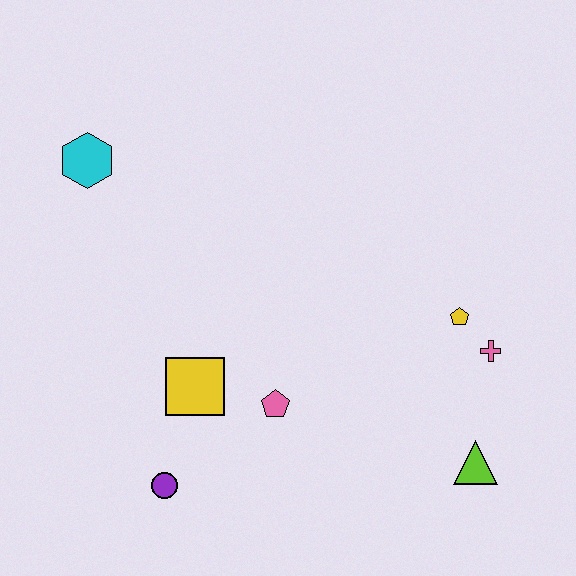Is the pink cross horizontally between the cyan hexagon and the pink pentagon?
No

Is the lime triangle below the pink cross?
Yes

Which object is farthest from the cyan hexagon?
The lime triangle is farthest from the cyan hexagon.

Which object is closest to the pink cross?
The yellow pentagon is closest to the pink cross.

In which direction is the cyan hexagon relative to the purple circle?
The cyan hexagon is above the purple circle.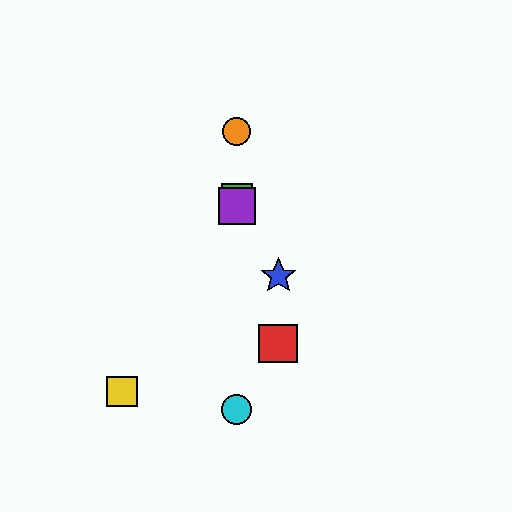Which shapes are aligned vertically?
The green square, the purple square, the orange circle, the cyan circle are aligned vertically.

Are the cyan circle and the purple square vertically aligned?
Yes, both are at x≈237.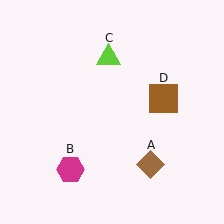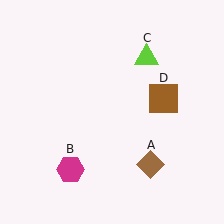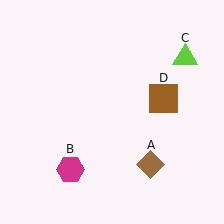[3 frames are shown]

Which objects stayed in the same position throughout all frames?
Brown diamond (object A) and magenta hexagon (object B) and brown square (object D) remained stationary.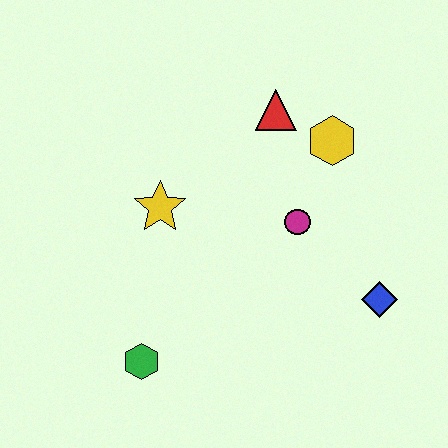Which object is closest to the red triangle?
The yellow hexagon is closest to the red triangle.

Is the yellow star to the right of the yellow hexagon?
No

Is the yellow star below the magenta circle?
No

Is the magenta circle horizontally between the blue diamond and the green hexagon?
Yes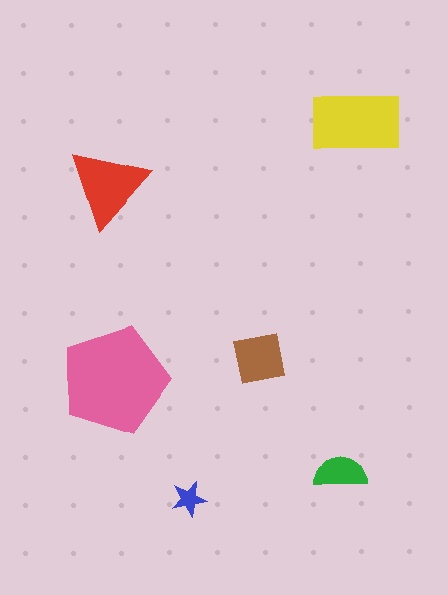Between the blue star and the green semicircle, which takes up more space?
The green semicircle.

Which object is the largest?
The pink pentagon.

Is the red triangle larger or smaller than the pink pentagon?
Smaller.